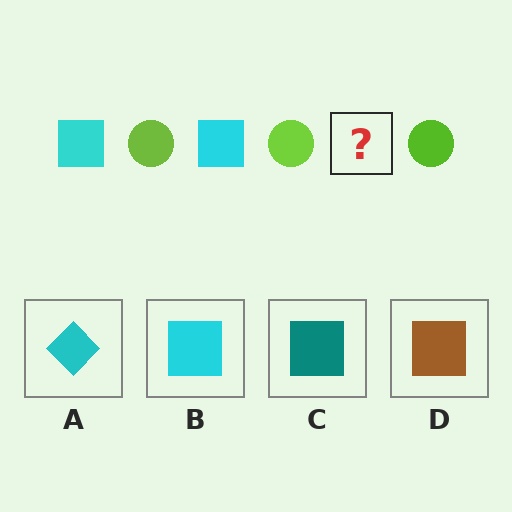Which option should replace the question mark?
Option B.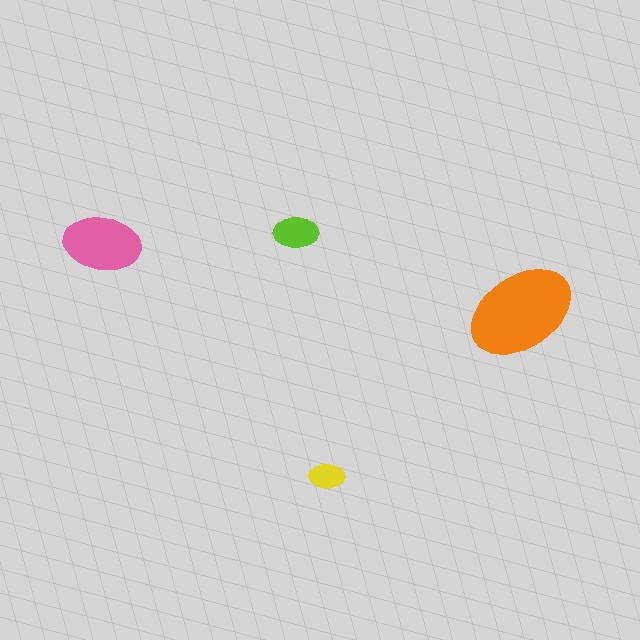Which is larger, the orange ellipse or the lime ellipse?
The orange one.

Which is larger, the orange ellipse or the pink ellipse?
The orange one.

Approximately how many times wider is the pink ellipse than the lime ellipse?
About 1.5 times wider.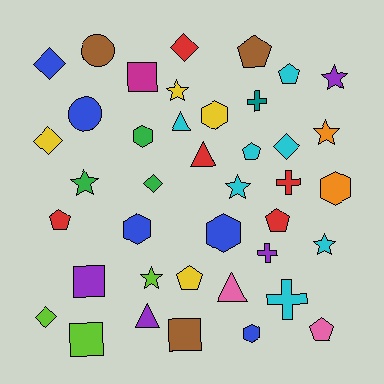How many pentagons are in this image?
There are 7 pentagons.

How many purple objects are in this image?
There are 4 purple objects.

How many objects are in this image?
There are 40 objects.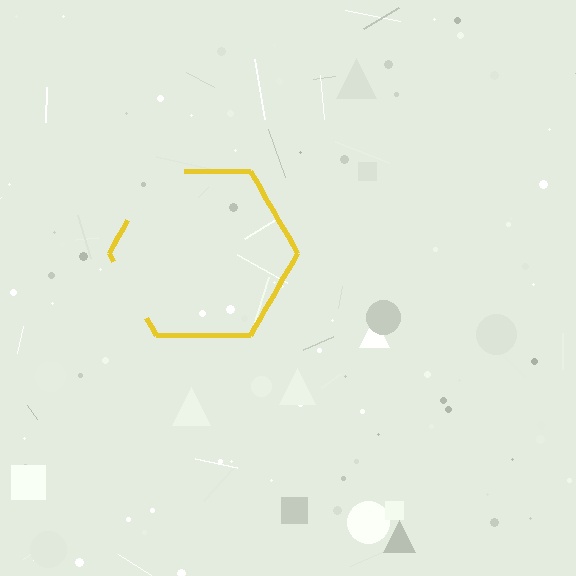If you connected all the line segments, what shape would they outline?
They would outline a hexagon.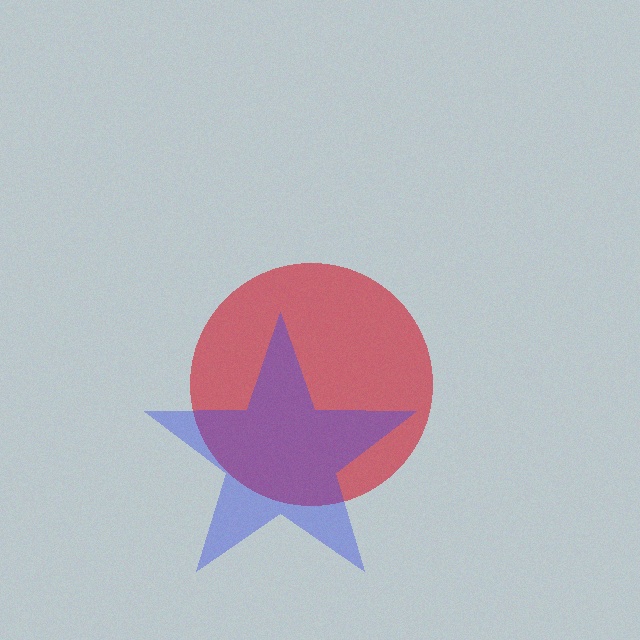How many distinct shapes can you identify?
There are 2 distinct shapes: a red circle, a blue star.